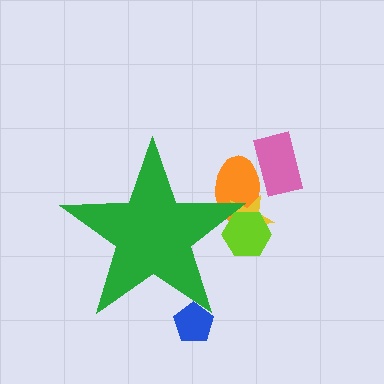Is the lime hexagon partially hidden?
Yes, the lime hexagon is partially hidden behind the green star.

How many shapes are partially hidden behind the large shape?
4 shapes are partially hidden.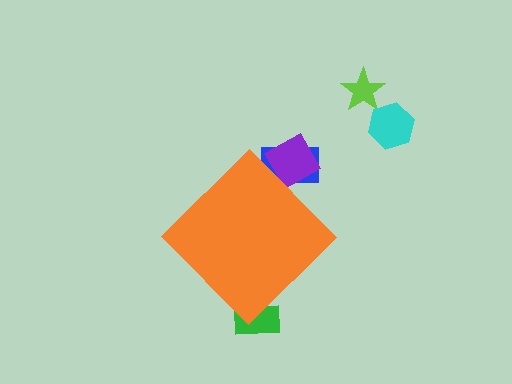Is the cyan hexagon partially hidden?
No, the cyan hexagon is fully visible.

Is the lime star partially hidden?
No, the lime star is fully visible.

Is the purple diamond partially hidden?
Yes, the purple diamond is partially hidden behind the orange diamond.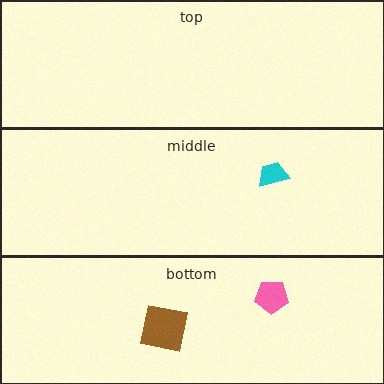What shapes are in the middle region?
The cyan trapezoid.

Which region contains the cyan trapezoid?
The middle region.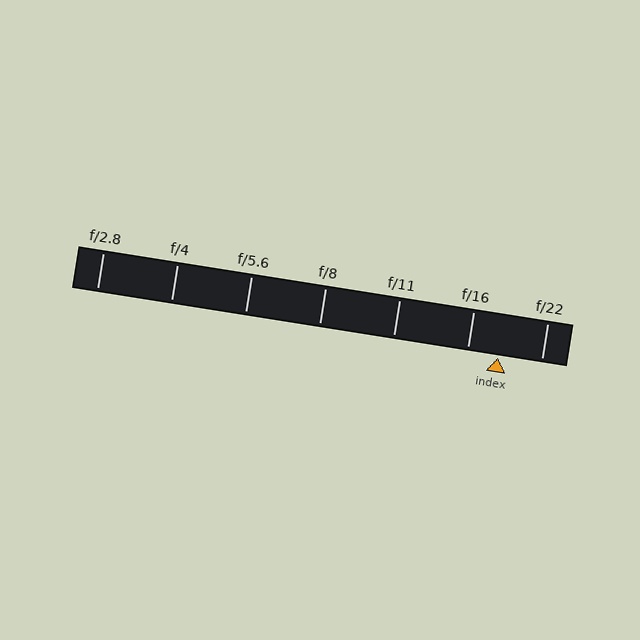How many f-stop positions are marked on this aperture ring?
There are 7 f-stop positions marked.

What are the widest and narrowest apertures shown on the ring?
The widest aperture shown is f/2.8 and the narrowest is f/22.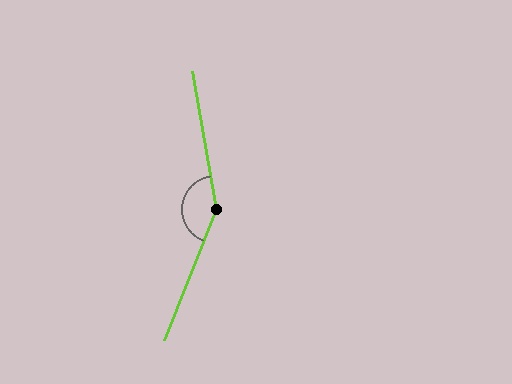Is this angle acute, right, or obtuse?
It is obtuse.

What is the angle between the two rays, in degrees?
Approximately 149 degrees.